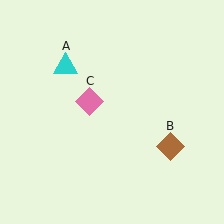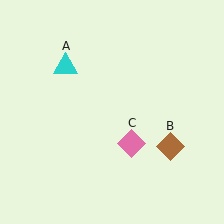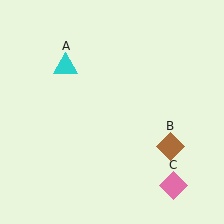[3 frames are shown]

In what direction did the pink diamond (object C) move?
The pink diamond (object C) moved down and to the right.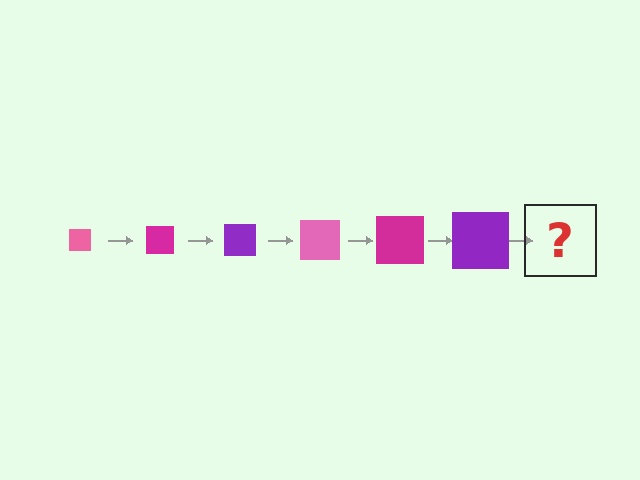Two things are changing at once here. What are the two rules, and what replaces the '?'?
The two rules are that the square grows larger each step and the color cycles through pink, magenta, and purple. The '?' should be a pink square, larger than the previous one.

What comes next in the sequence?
The next element should be a pink square, larger than the previous one.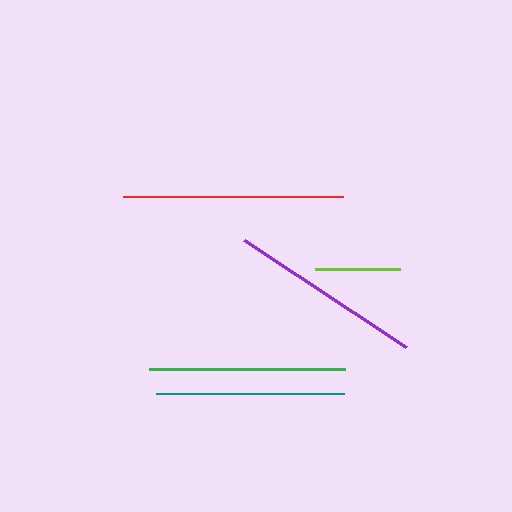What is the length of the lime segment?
The lime segment is approximately 84 pixels long.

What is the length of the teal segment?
The teal segment is approximately 188 pixels long.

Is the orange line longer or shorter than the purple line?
The purple line is longer than the orange line.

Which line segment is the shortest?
The lime line is the shortest at approximately 84 pixels.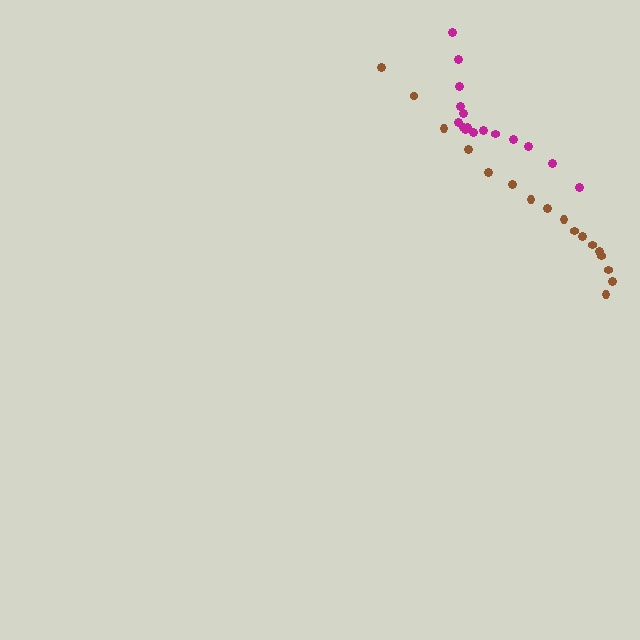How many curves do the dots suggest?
There are 2 distinct paths.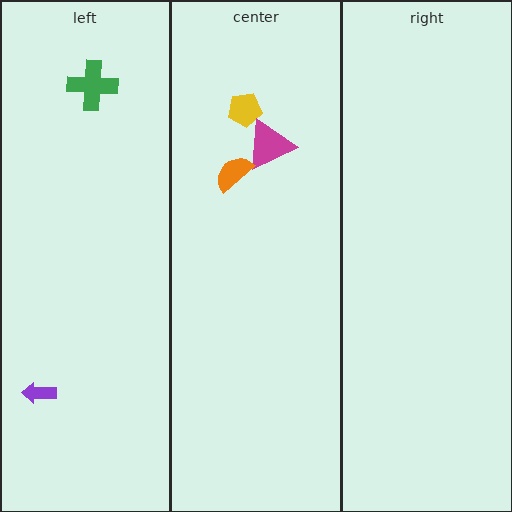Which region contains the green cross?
The left region.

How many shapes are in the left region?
2.